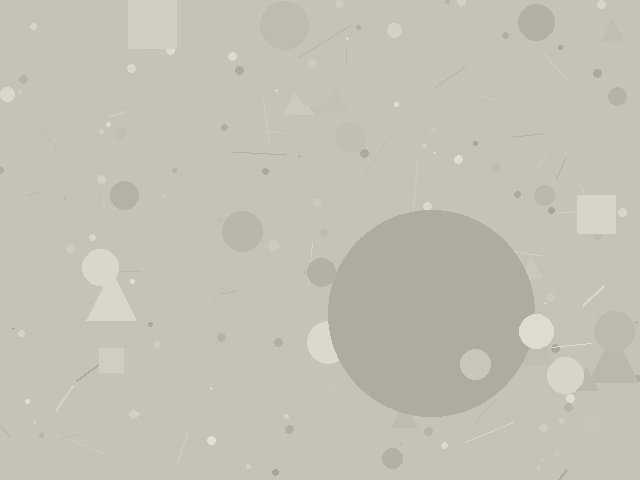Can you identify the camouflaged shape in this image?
The camouflaged shape is a circle.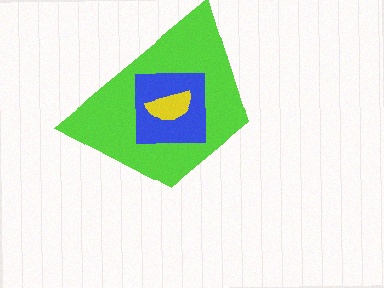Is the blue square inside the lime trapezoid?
Yes.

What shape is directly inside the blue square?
The yellow semicircle.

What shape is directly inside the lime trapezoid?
The blue square.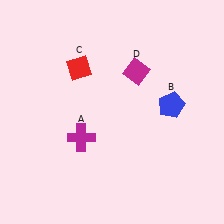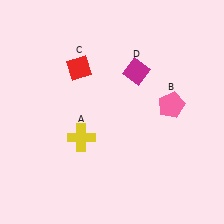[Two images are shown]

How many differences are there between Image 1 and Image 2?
There are 2 differences between the two images.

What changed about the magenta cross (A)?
In Image 1, A is magenta. In Image 2, it changed to yellow.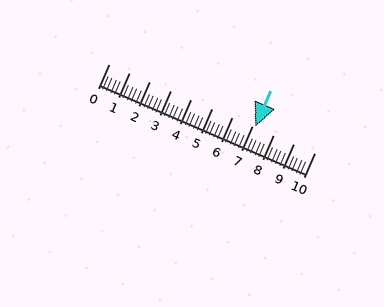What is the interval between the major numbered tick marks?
The major tick marks are spaced 1 units apart.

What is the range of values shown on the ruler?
The ruler shows values from 0 to 10.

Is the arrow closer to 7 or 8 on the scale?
The arrow is closer to 7.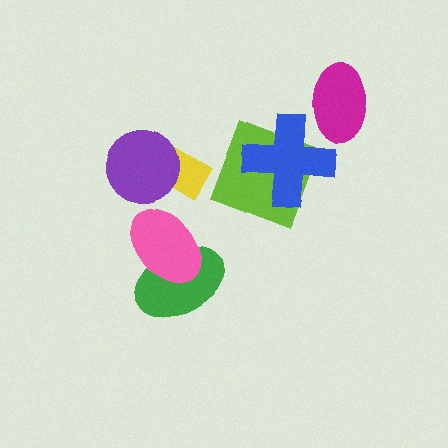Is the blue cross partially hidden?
Yes, it is partially covered by another shape.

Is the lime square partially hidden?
Yes, it is partially covered by another shape.